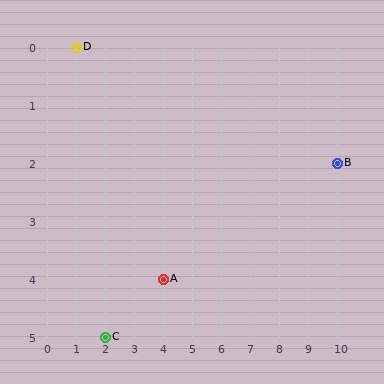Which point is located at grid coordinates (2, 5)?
Point C is at (2, 5).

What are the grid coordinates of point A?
Point A is at grid coordinates (4, 4).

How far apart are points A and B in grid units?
Points A and B are 6 columns and 2 rows apart (about 6.3 grid units diagonally).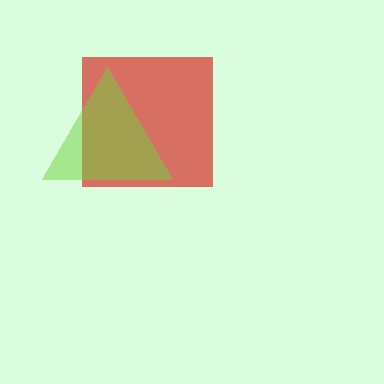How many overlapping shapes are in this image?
There are 2 overlapping shapes in the image.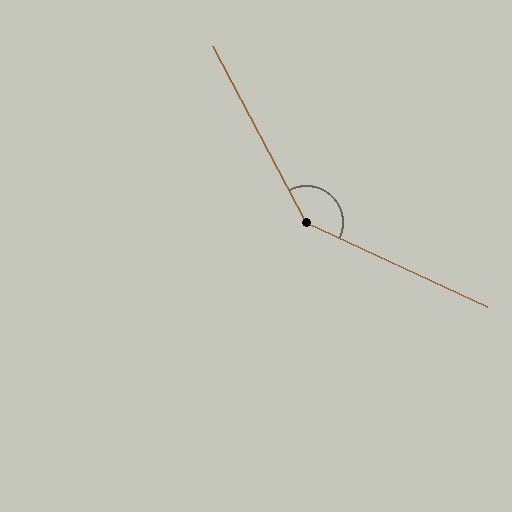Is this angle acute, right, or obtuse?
It is obtuse.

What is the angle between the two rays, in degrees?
Approximately 143 degrees.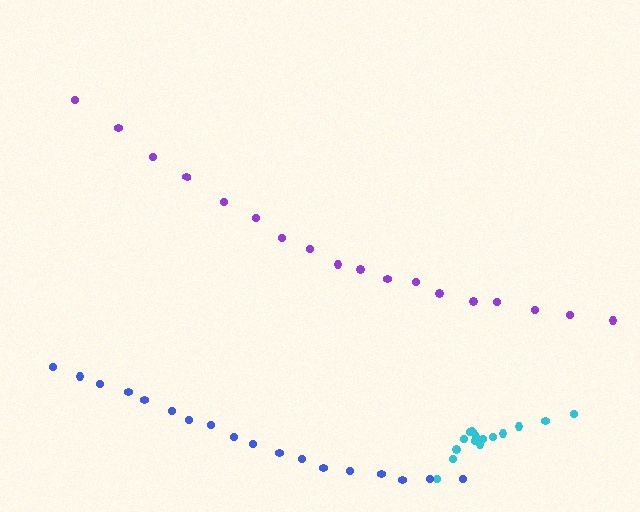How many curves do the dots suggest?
There are 3 distinct paths.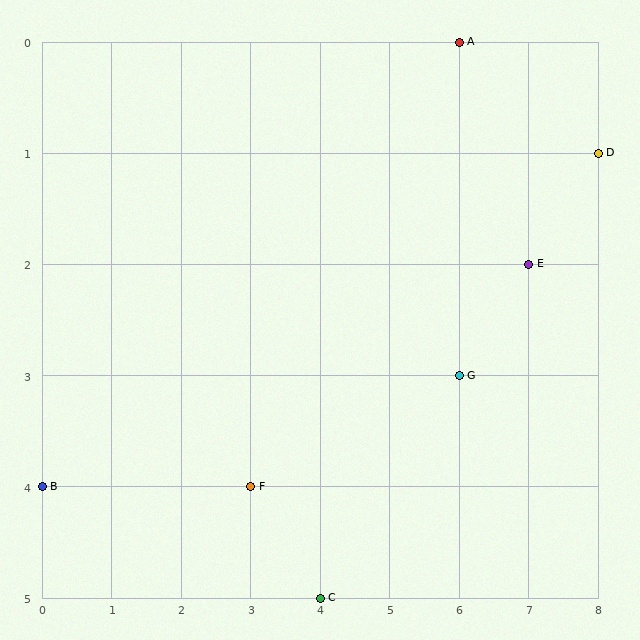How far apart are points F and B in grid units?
Points F and B are 3 columns apart.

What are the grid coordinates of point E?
Point E is at grid coordinates (7, 2).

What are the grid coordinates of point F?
Point F is at grid coordinates (3, 4).